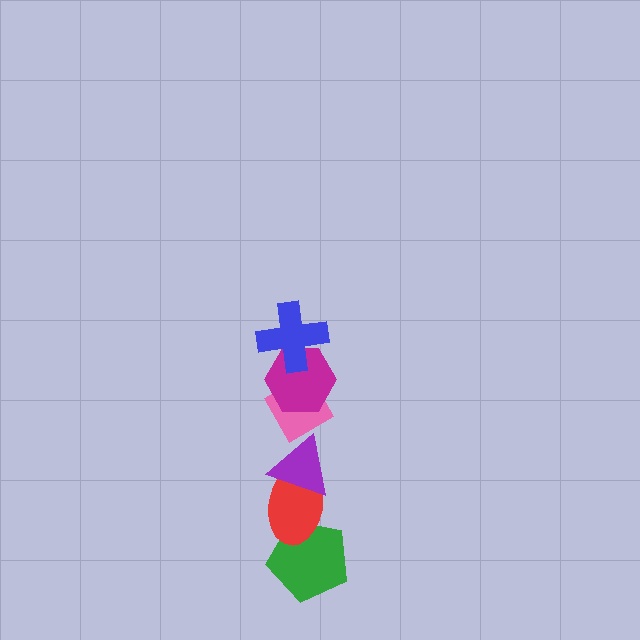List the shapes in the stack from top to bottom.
From top to bottom: the blue cross, the magenta hexagon, the pink diamond, the purple triangle, the red ellipse, the green pentagon.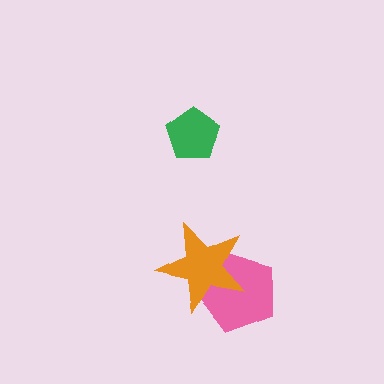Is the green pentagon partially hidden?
No, no other shape covers it.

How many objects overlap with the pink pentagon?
1 object overlaps with the pink pentagon.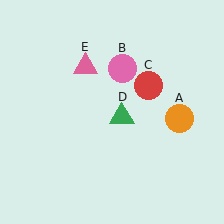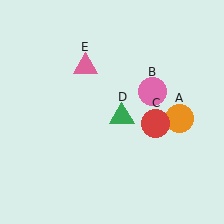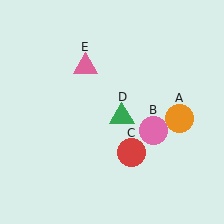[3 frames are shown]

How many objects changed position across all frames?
2 objects changed position: pink circle (object B), red circle (object C).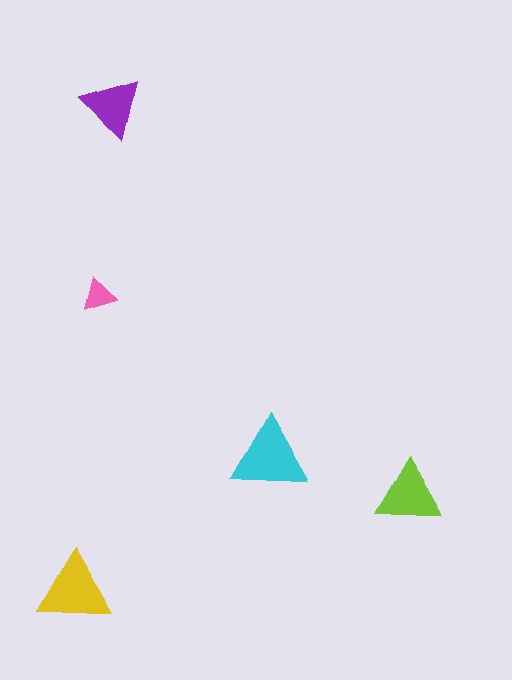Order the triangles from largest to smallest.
the cyan one, the yellow one, the lime one, the purple one, the pink one.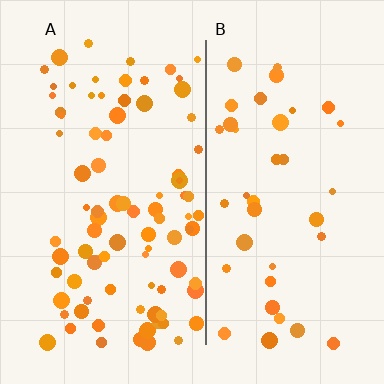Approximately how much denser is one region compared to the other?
Approximately 2.3× — region A over region B.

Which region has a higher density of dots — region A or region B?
A (the left).